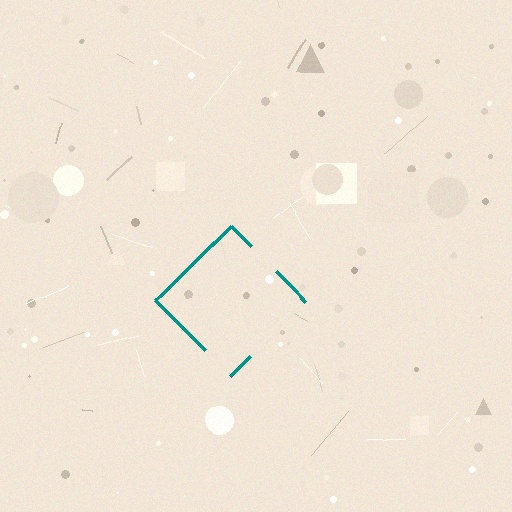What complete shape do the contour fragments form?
The contour fragments form a diamond.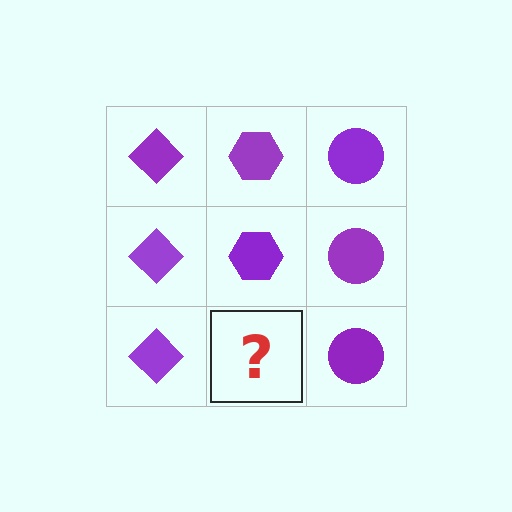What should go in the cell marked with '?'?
The missing cell should contain a purple hexagon.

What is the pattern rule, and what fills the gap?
The rule is that each column has a consistent shape. The gap should be filled with a purple hexagon.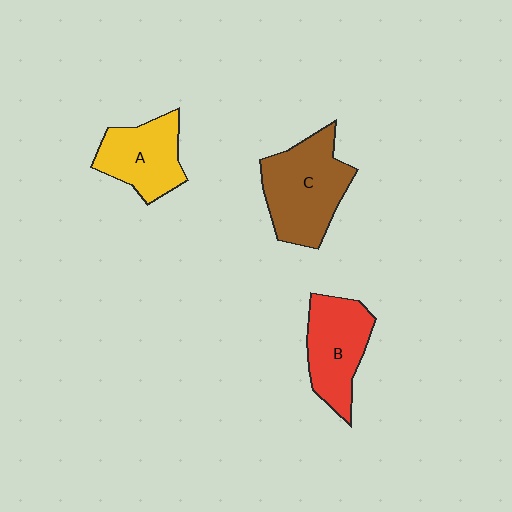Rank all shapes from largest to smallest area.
From largest to smallest: C (brown), B (red), A (yellow).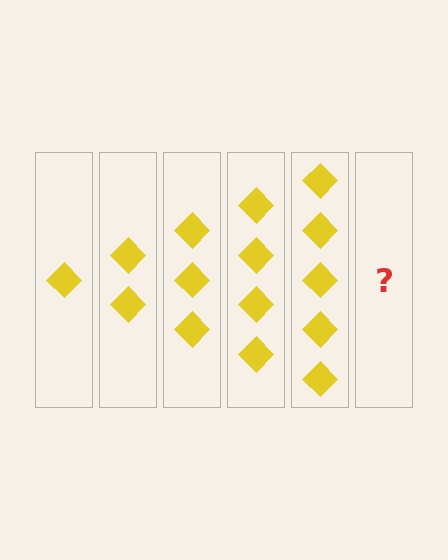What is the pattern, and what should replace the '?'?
The pattern is that each step adds one more diamond. The '?' should be 6 diamonds.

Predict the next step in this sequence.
The next step is 6 diamonds.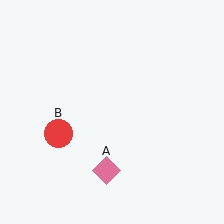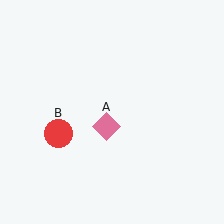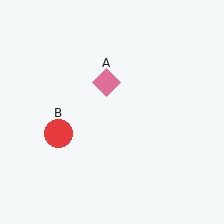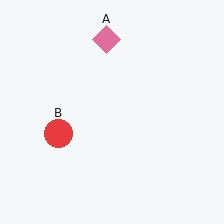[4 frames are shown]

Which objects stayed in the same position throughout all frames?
Red circle (object B) remained stationary.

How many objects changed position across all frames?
1 object changed position: pink diamond (object A).